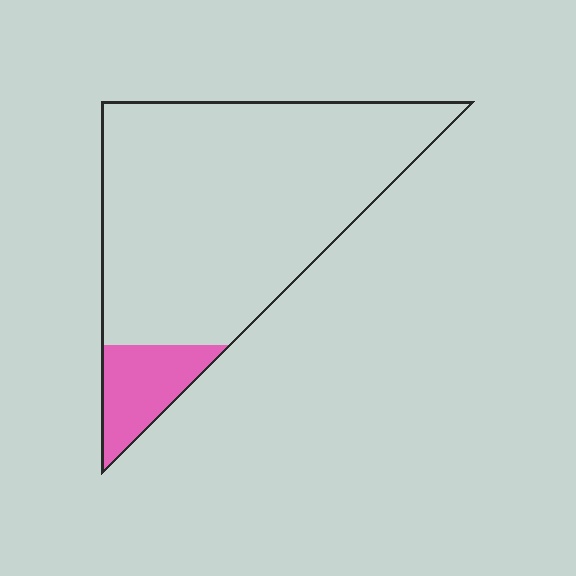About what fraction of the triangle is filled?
About one eighth (1/8).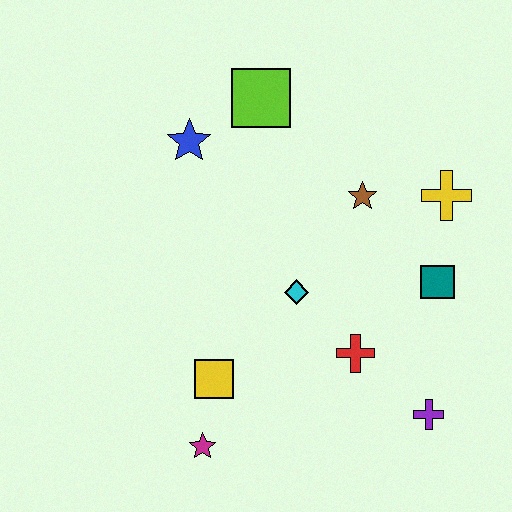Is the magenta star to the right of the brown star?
No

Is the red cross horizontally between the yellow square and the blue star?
No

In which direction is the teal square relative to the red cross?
The teal square is to the right of the red cross.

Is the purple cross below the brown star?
Yes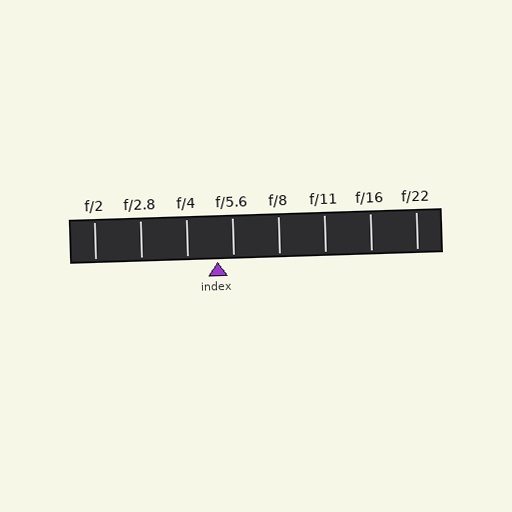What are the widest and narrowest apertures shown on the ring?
The widest aperture shown is f/2 and the narrowest is f/22.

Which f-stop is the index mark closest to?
The index mark is closest to f/5.6.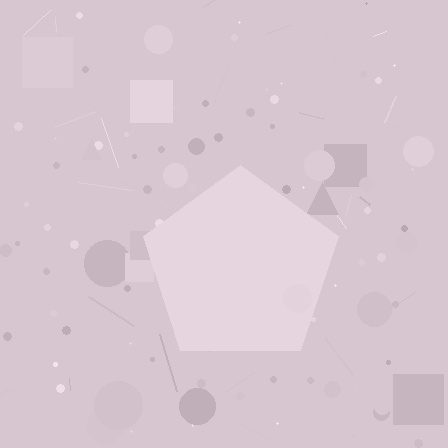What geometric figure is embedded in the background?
A pentagon is embedded in the background.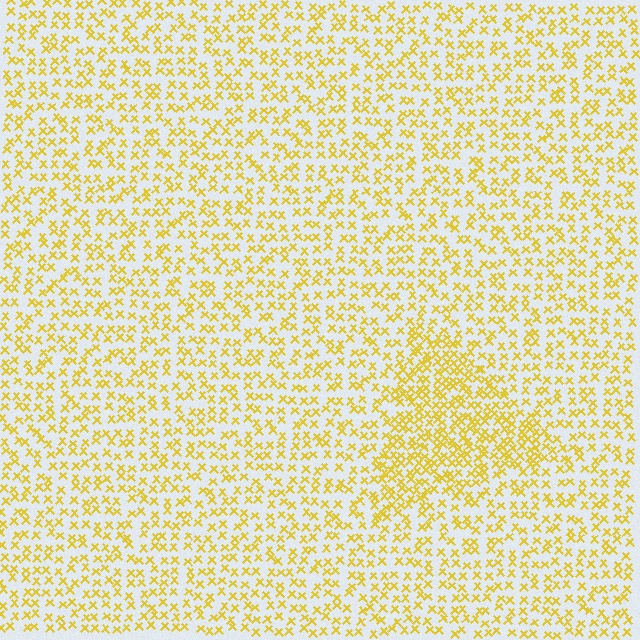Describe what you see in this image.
The image contains small yellow elements arranged at two different densities. A triangle-shaped region is visible where the elements are more densely packed than the surrounding area.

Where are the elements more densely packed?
The elements are more densely packed inside the triangle boundary.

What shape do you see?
I see a triangle.